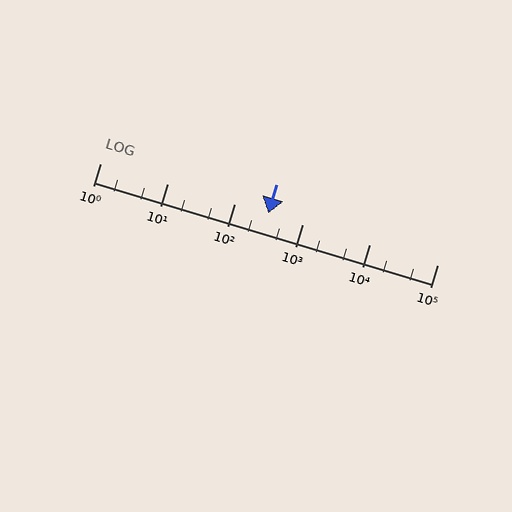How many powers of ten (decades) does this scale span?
The scale spans 5 decades, from 1 to 100000.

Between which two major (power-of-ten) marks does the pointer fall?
The pointer is between 100 and 1000.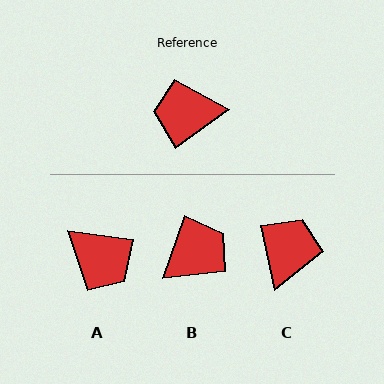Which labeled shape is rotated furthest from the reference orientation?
B, about 145 degrees away.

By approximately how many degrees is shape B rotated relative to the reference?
Approximately 145 degrees clockwise.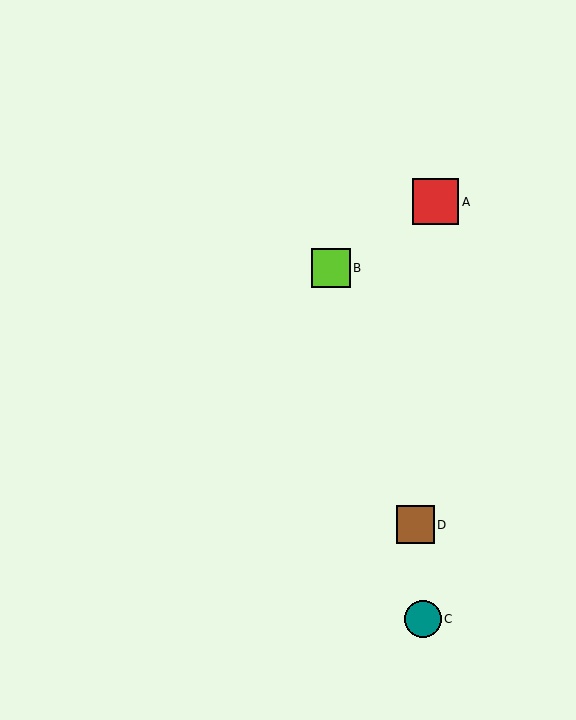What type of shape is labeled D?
Shape D is a brown square.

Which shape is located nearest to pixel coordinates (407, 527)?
The brown square (labeled D) at (416, 525) is nearest to that location.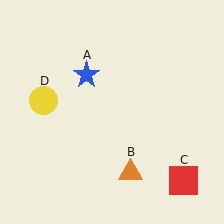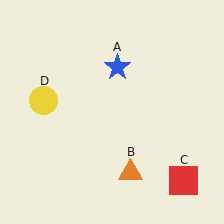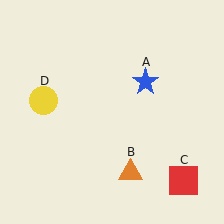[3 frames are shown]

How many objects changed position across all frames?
1 object changed position: blue star (object A).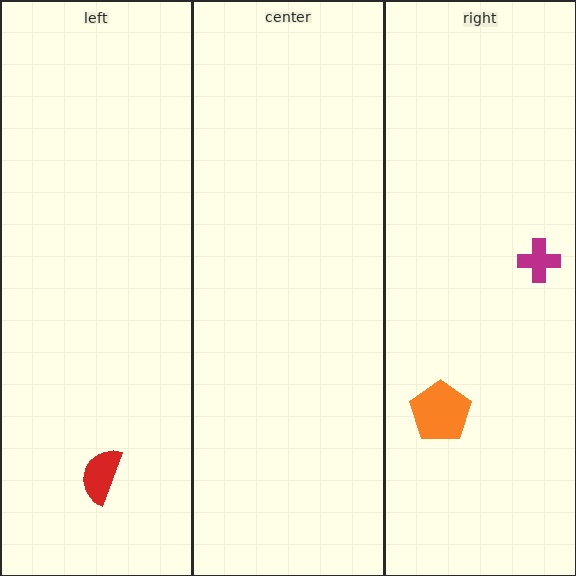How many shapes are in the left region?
1.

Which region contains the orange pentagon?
The right region.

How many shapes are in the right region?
2.